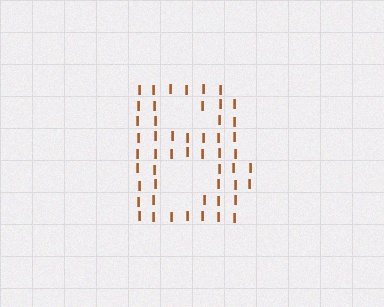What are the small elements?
The small elements are letter I's.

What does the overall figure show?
The overall figure shows the letter B.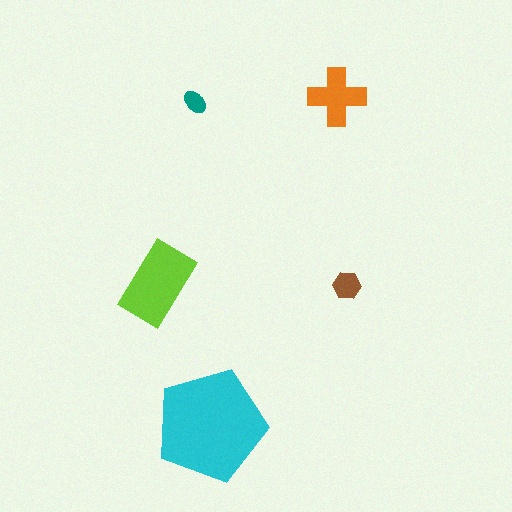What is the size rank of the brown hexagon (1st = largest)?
4th.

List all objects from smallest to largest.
The teal ellipse, the brown hexagon, the orange cross, the lime rectangle, the cyan pentagon.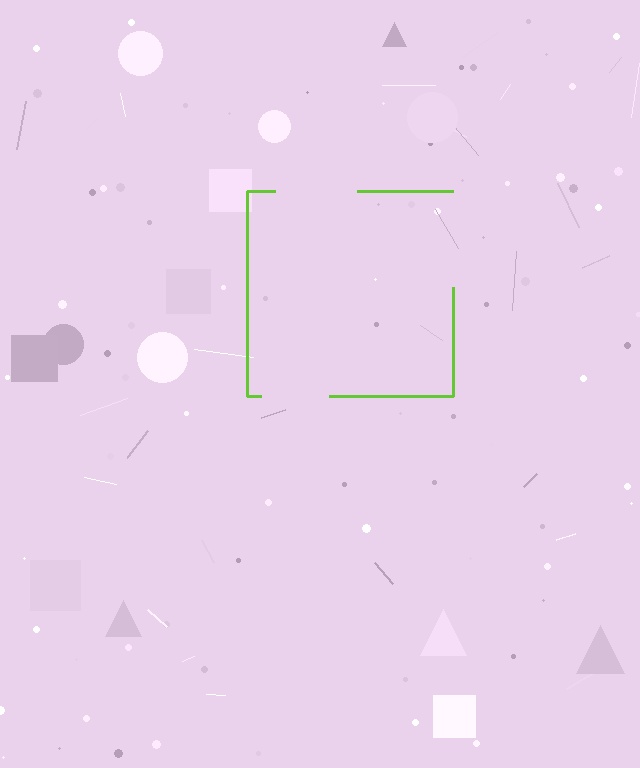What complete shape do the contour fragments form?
The contour fragments form a square.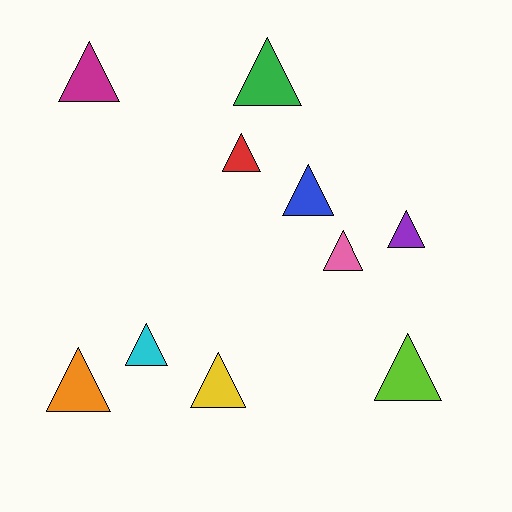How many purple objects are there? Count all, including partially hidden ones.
There is 1 purple object.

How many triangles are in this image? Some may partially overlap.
There are 10 triangles.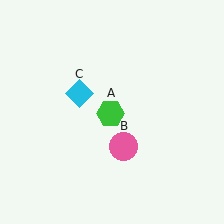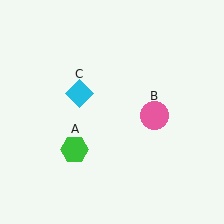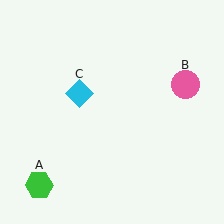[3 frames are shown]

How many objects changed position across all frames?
2 objects changed position: green hexagon (object A), pink circle (object B).